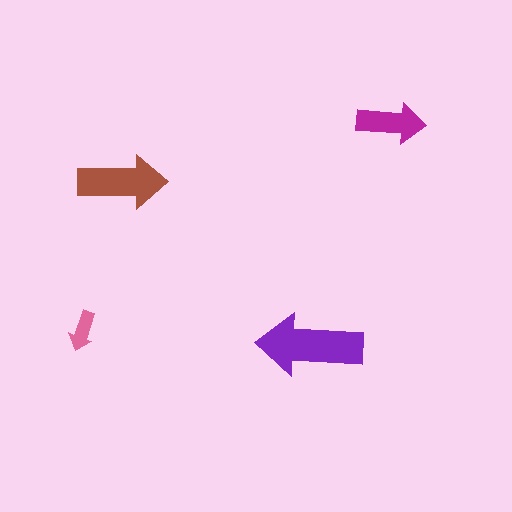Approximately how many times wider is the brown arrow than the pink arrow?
About 2 times wider.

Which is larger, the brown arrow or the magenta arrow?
The brown one.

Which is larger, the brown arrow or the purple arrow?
The purple one.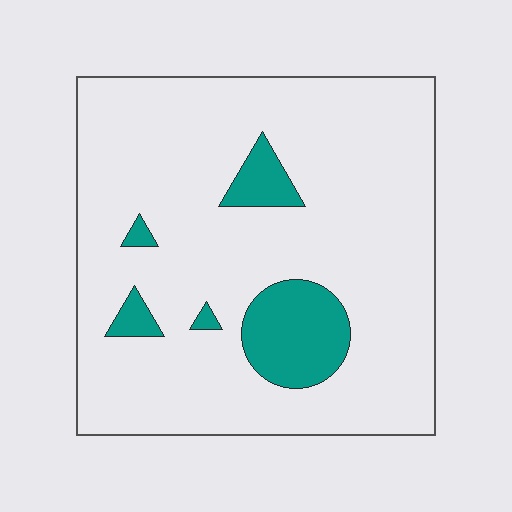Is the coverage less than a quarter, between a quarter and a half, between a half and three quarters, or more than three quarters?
Less than a quarter.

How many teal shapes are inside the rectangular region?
5.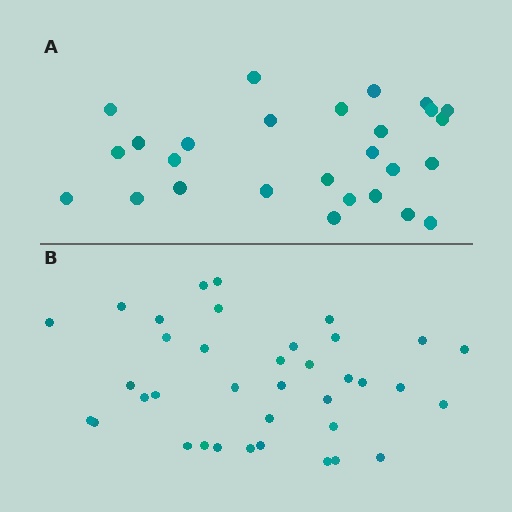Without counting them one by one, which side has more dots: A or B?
Region B (the bottom region) has more dots.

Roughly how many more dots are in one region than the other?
Region B has roughly 10 or so more dots than region A.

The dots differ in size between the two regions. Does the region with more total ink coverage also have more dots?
No. Region A has more total ink coverage because its dots are larger, but region B actually contains more individual dots. Total area can be misleading — the number of items is what matters here.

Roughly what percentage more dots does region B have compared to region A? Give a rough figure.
About 35% more.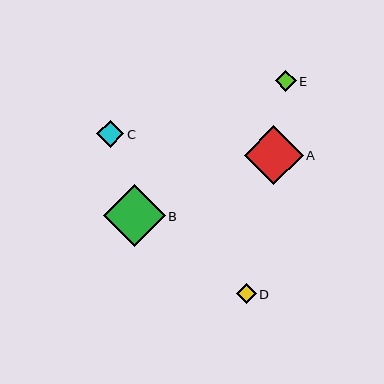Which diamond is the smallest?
Diamond D is the smallest with a size of approximately 20 pixels.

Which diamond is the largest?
Diamond B is the largest with a size of approximately 62 pixels.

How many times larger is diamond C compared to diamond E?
Diamond C is approximately 1.3 times the size of diamond E.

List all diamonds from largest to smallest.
From largest to smallest: B, A, C, E, D.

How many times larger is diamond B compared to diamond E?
Diamond B is approximately 2.9 times the size of diamond E.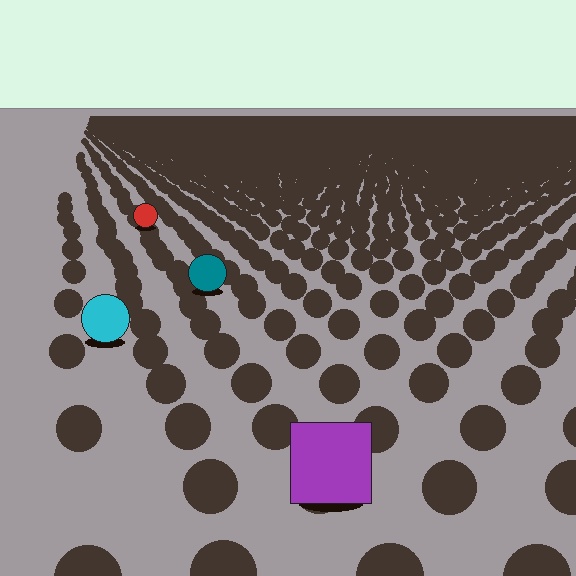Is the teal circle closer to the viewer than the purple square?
No. The purple square is closer — you can tell from the texture gradient: the ground texture is coarser near it.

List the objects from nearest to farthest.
From nearest to farthest: the purple square, the cyan circle, the teal circle, the red circle.